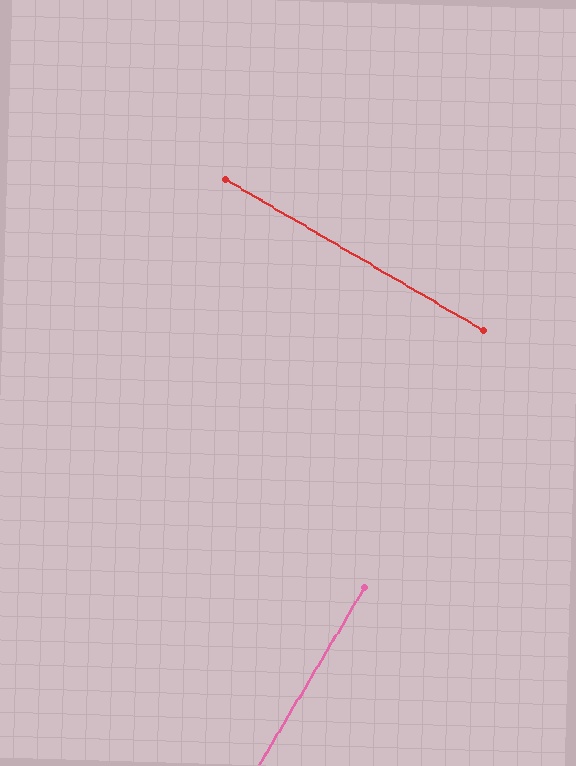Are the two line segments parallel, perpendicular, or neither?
Perpendicular — they meet at approximately 90°.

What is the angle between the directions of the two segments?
Approximately 90 degrees.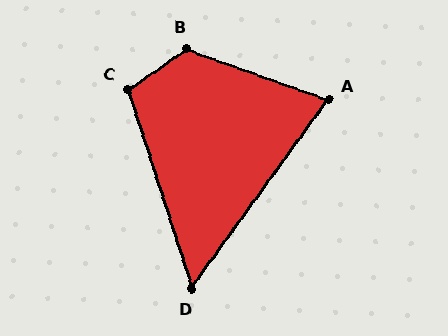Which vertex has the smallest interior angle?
D, at approximately 54 degrees.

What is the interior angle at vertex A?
Approximately 74 degrees (acute).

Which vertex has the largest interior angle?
B, at approximately 126 degrees.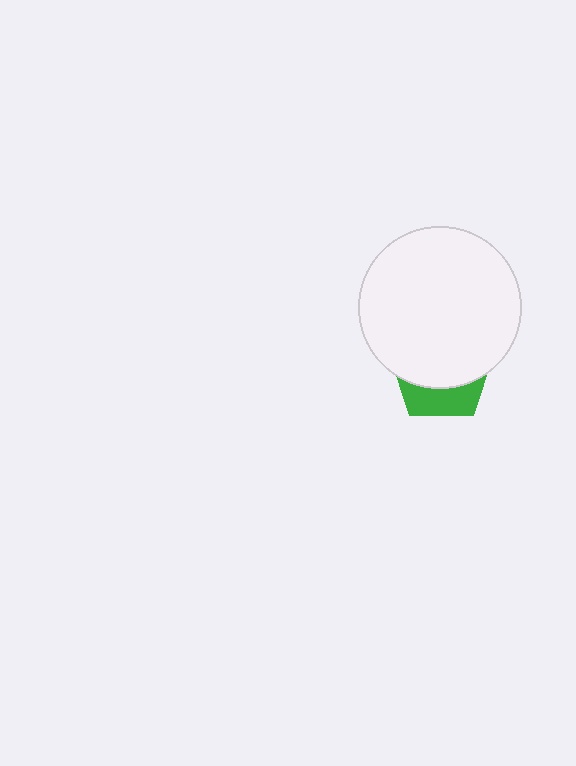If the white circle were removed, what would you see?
You would see the complete green pentagon.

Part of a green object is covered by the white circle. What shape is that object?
It is a pentagon.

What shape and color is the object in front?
The object in front is a white circle.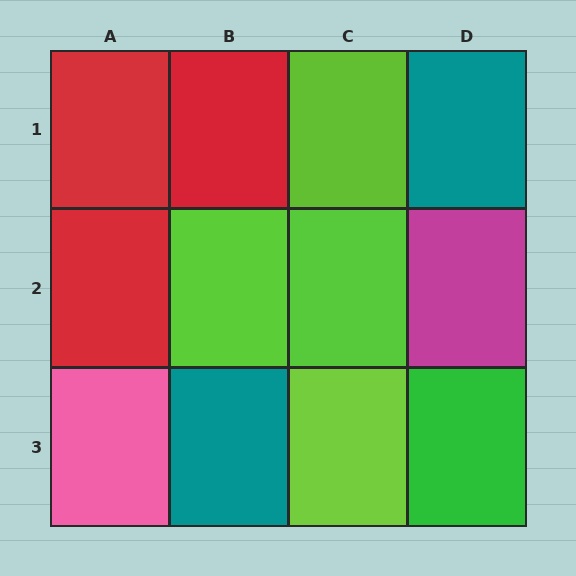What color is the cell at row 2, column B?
Lime.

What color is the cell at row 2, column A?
Red.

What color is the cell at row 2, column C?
Lime.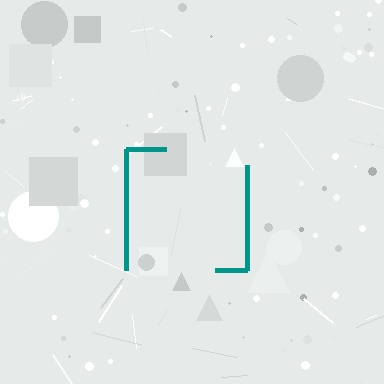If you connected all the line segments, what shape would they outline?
They would outline a square.